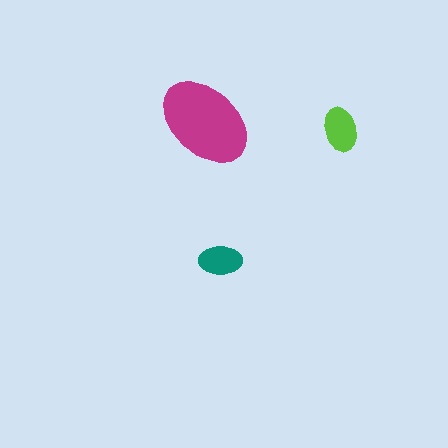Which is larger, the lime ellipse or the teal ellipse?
The lime one.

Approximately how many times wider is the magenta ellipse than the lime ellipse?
About 2 times wider.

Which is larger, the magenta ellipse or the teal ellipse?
The magenta one.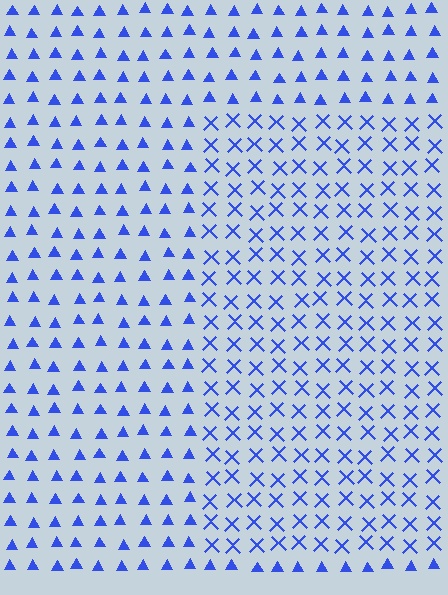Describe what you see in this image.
The image is filled with small blue elements arranged in a uniform grid. A rectangle-shaped region contains X marks, while the surrounding area contains triangles. The boundary is defined purely by the change in element shape.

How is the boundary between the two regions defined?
The boundary is defined by a change in element shape: X marks inside vs. triangles outside. All elements share the same color and spacing.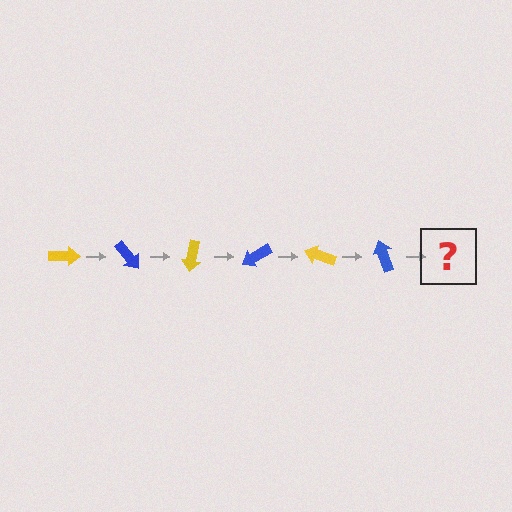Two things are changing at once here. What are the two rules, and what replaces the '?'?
The two rules are that it rotates 50 degrees each step and the color cycles through yellow and blue. The '?' should be a yellow arrow, rotated 300 degrees from the start.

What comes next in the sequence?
The next element should be a yellow arrow, rotated 300 degrees from the start.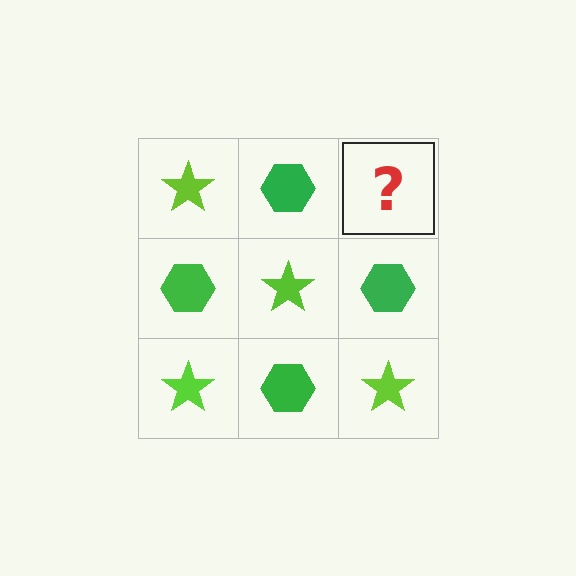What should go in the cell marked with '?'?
The missing cell should contain a lime star.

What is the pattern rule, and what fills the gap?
The rule is that it alternates lime star and green hexagon in a checkerboard pattern. The gap should be filled with a lime star.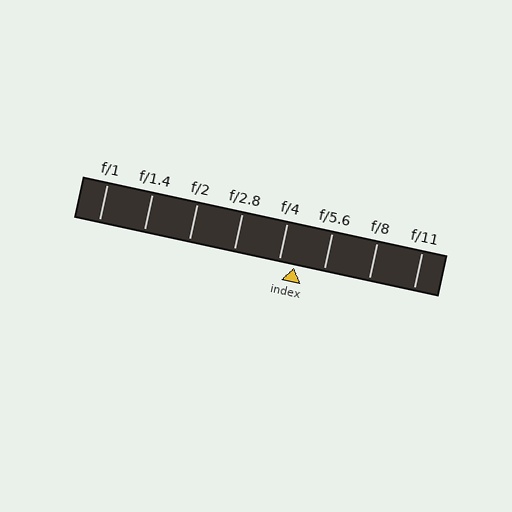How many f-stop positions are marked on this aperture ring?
There are 8 f-stop positions marked.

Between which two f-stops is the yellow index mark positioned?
The index mark is between f/4 and f/5.6.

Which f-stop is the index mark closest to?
The index mark is closest to f/4.